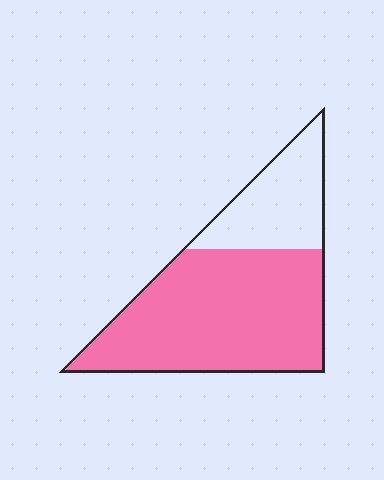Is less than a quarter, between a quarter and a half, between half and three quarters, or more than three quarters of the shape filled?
Between half and three quarters.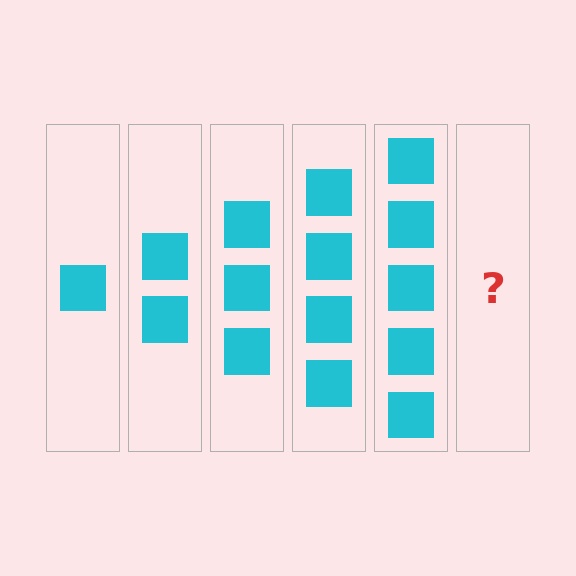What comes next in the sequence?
The next element should be 6 squares.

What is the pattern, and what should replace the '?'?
The pattern is that each step adds one more square. The '?' should be 6 squares.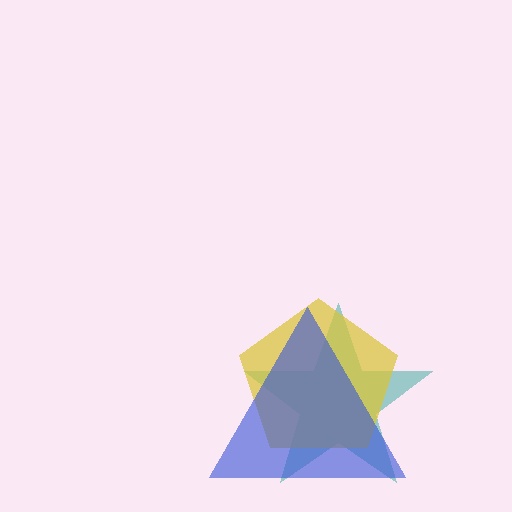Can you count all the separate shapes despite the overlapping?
Yes, there are 3 separate shapes.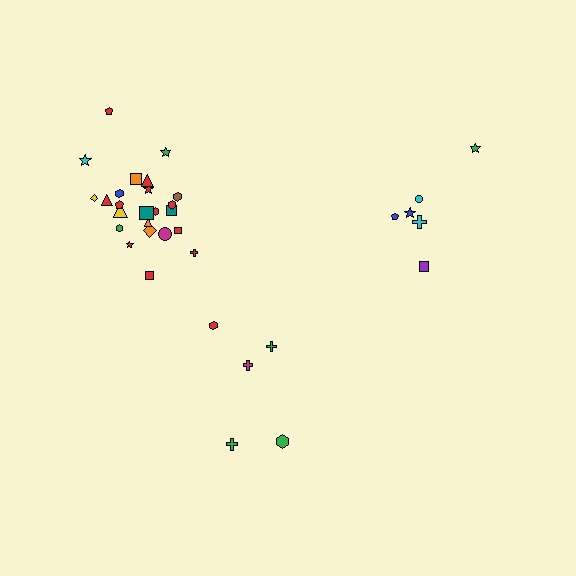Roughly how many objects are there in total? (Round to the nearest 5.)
Roughly 35 objects in total.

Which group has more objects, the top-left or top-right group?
The top-left group.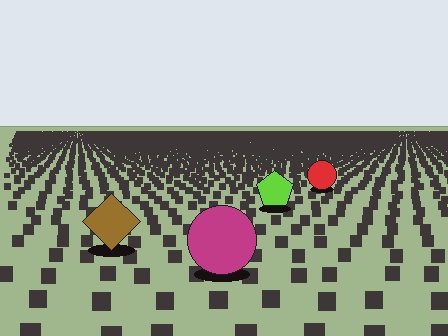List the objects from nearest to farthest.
From nearest to farthest: the magenta circle, the brown diamond, the lime pentagon, the red circle.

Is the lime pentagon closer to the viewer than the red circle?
Yes. The lime pentagon is closer — you can tell from the texture gradient: the ground texture is coarser near it.